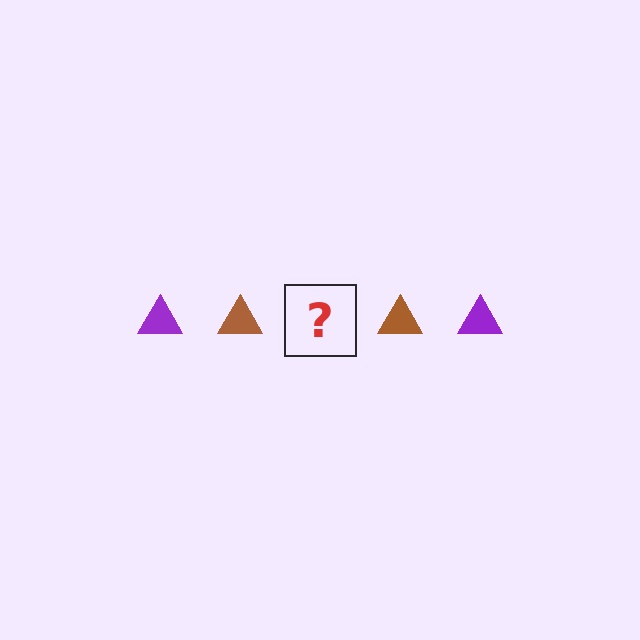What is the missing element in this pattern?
The missing element is a purple triangle.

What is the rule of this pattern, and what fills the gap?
The rule is that the pattern cycles through purple, brown triangles. The gap should be filled with a purple triangle.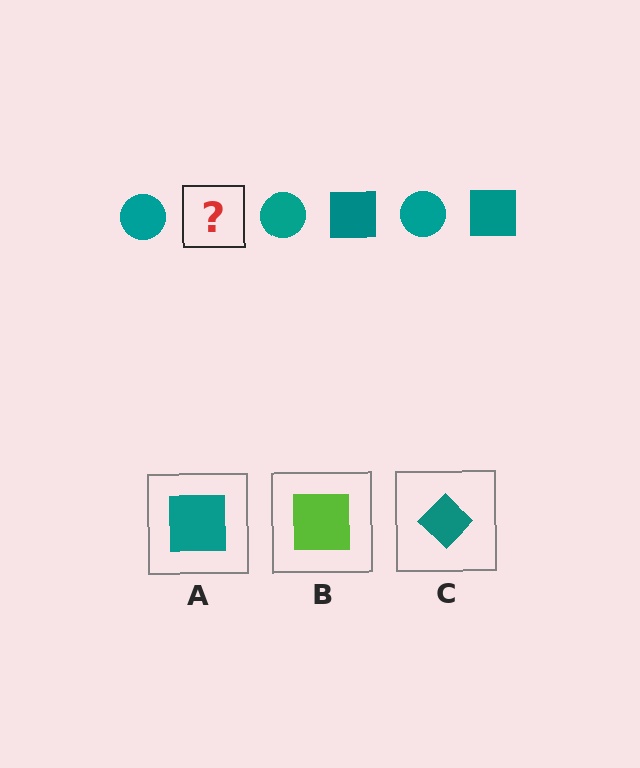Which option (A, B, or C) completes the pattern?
A.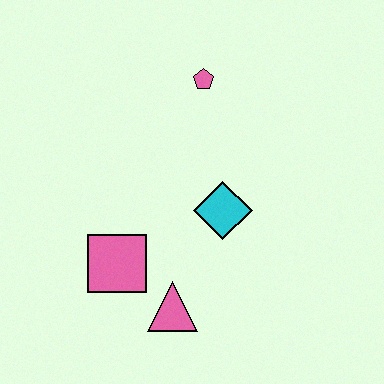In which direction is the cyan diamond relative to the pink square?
The cyan diamond is to the right of the pink square.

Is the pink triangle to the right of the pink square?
Yes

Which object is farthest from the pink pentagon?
The pink triangle is farthest from the pink pentagon.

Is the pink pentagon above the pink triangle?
Yes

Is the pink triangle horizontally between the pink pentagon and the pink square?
Yes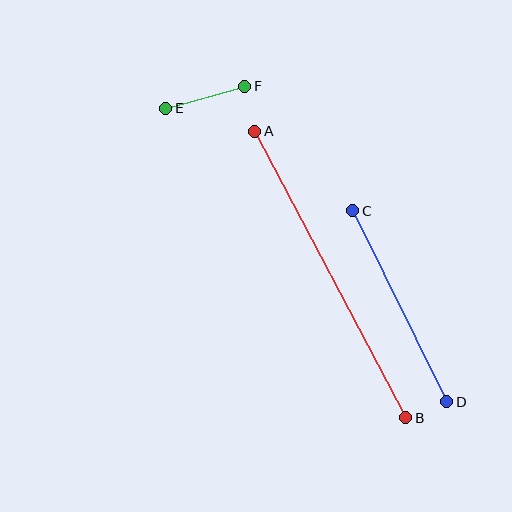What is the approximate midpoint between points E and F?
The midpoint is at approximately (205, 97) pixels.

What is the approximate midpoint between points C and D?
The midpoint is at approximately (400, 306) pixels.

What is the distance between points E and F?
The distance is approximately 82 pixels.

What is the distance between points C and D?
The distance is approximately 213 pixels.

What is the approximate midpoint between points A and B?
The midpoint is at approximately (330, 275) pixels.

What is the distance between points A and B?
The distance is approximately 324 pixels.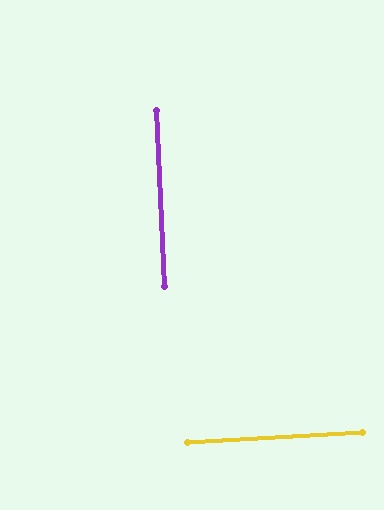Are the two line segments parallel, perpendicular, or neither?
Perpendicular — they meet at approximately 90°.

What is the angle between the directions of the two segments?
Approximately 90 degrees.